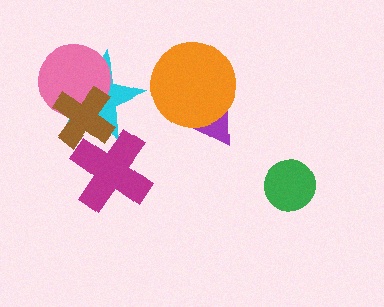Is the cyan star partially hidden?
Yes, it is partially covered by another shape.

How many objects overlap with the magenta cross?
2 objects overlap with the magenta cross.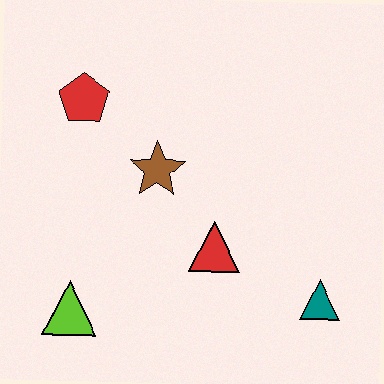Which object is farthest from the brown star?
The teal triangle is farthest from the brown star.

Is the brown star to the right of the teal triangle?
No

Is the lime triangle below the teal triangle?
Yes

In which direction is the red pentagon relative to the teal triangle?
The red pentagon is to the left of the teal triangle.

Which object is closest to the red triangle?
The brown star is closest to the red triangle.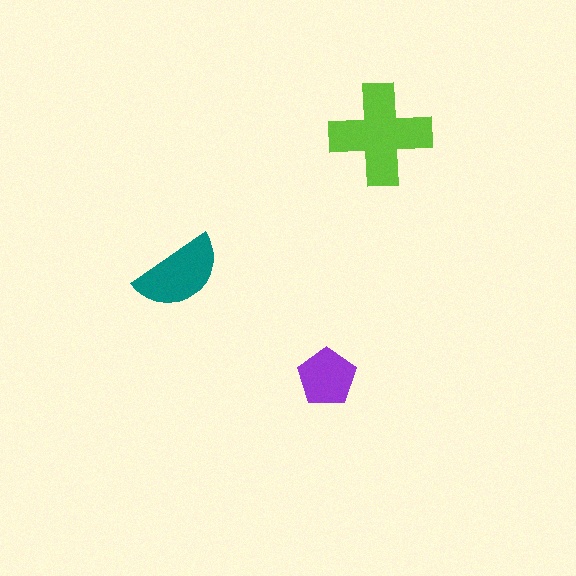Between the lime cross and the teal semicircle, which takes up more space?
The lime cross.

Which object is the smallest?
The purple pentagon.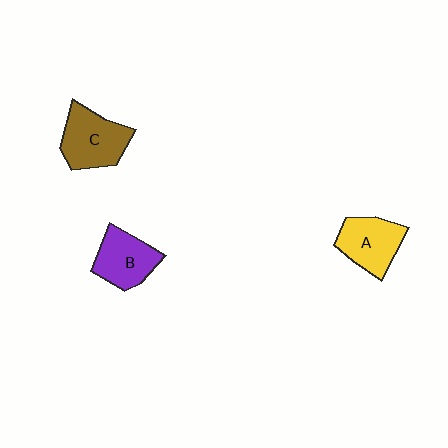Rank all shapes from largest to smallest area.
From largest to smallest: C (brown), A (yellow), B (purple).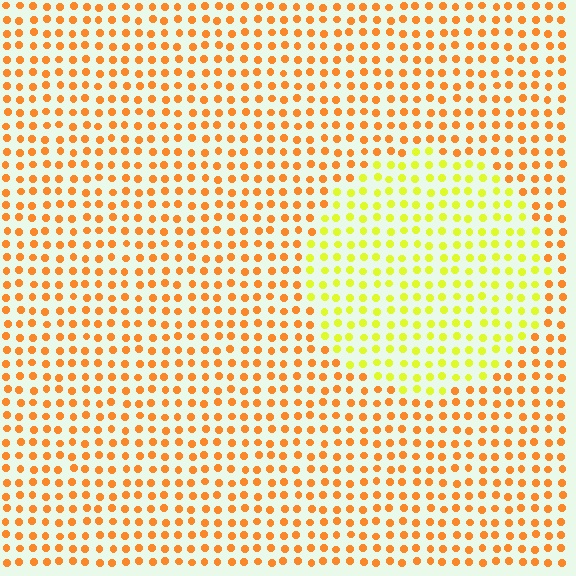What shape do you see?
I see a circle.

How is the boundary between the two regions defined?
The boundary is defined purely by a slight shift in hue (about 41 degrees). Spacing, size, and orientation are identical on both sides.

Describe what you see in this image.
The image is filled with small orange elements in a uniform arrangement. A circle-shaped region is visible where the elements are tinted to a slightly different hue, forming a subtle color boundary.